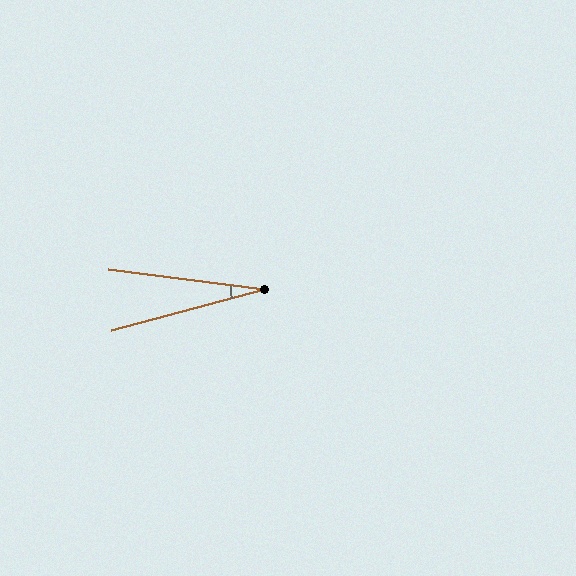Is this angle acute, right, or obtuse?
It is acute.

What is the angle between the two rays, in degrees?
Approximately 22 degrees.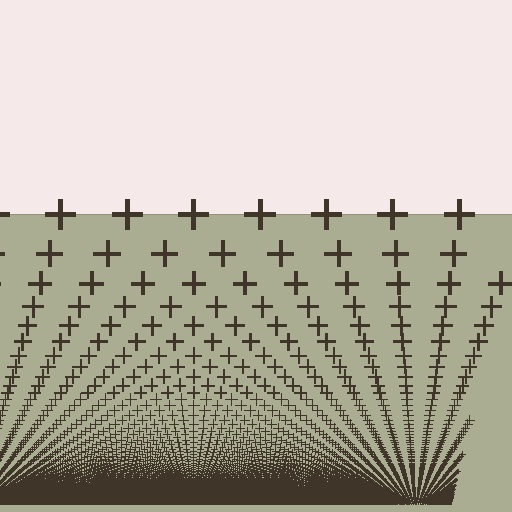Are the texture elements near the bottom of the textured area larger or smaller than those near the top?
Smaller. The gradient is inverted — elements near the bottom are smaller and denser.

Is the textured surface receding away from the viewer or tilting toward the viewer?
The surface appears to tilt toward the viewer. Texture elements get larger and sparser toward the top.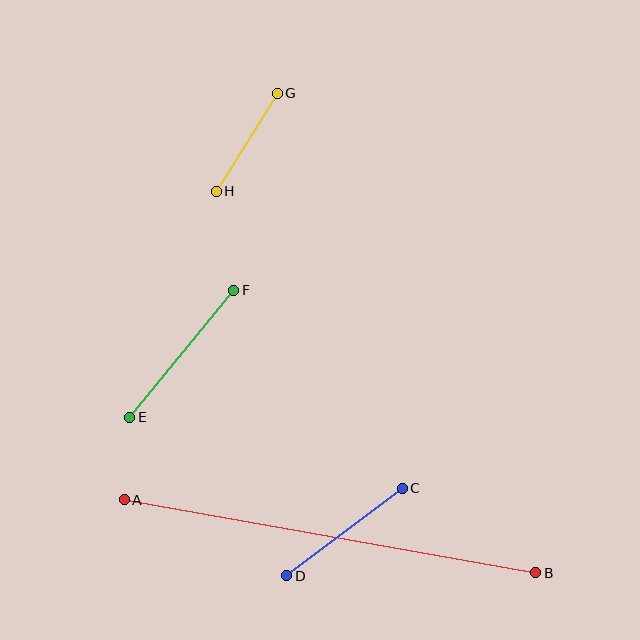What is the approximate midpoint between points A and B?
The midpoint is at approximately (330, 536) pixels.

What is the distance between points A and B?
The distance is approximately 418 pixels.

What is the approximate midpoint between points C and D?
The midpoint is at approximately (344, 532) pixels.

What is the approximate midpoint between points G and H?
The midpoint is at approximately (247, 142) pixels.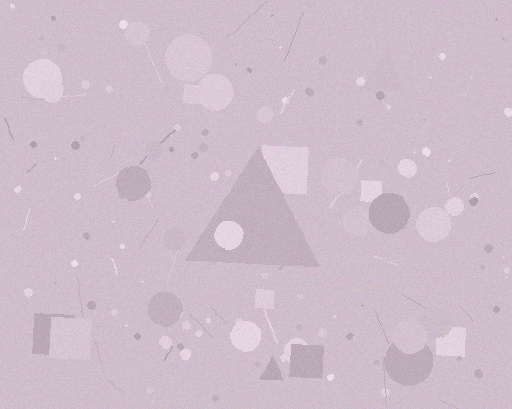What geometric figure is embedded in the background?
A triangle is embedded in the background.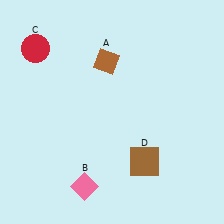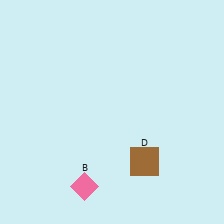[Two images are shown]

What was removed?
The brown diamond (A), the red circle (C) were removed in Image 2.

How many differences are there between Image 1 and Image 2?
There are 2 differences between the two images.